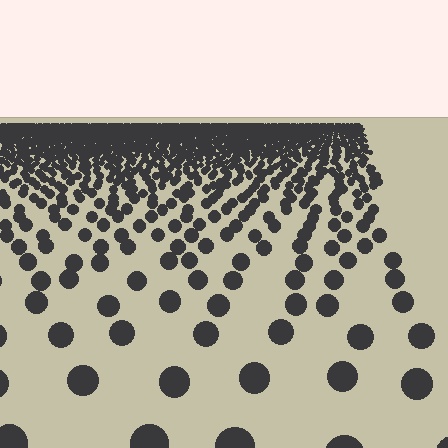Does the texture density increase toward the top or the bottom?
Density increases toward the top.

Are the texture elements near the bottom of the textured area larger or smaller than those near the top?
Larger. Near the bottom, elements are closer to the viewer and appear at a bigger on-screen size.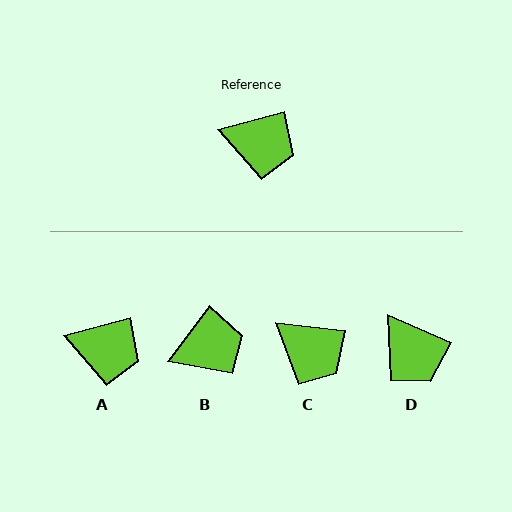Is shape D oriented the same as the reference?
No, it is off by about 39 degrees.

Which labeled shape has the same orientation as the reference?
A.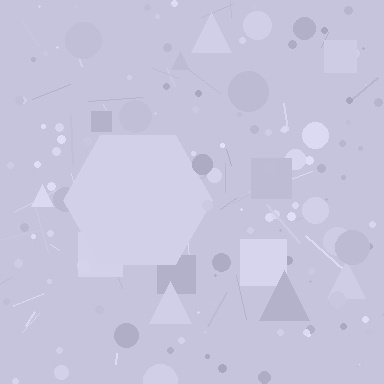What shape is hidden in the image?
A hexagon is hidden in the image.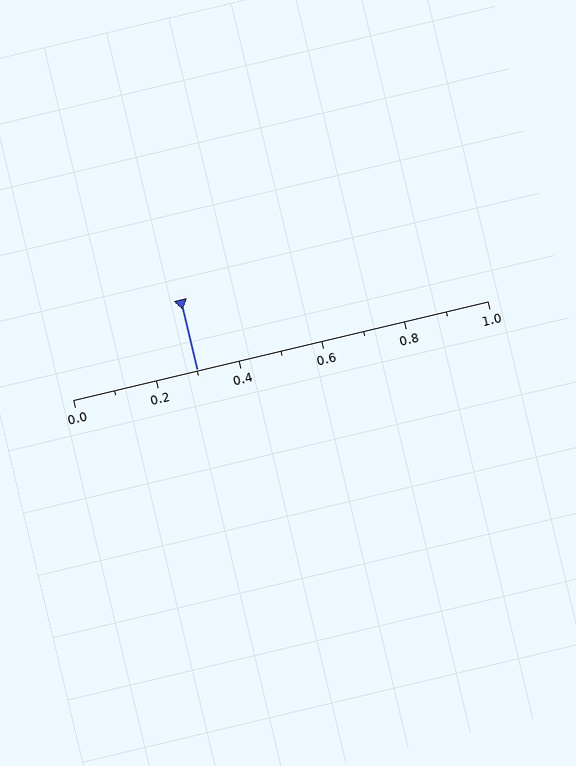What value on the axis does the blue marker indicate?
The marker indicates approximately 0.3.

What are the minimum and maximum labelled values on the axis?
The axis runs from 0.0 to 1.0.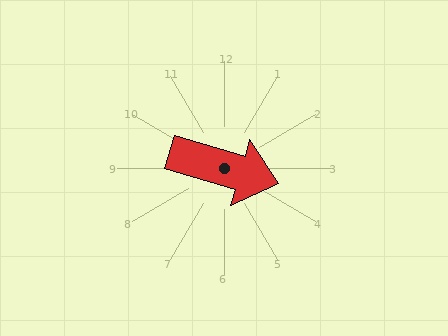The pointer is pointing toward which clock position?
Roughly 4 o'clock.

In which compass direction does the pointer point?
East.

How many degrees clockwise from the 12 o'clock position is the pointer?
Approximately 106 degrees.